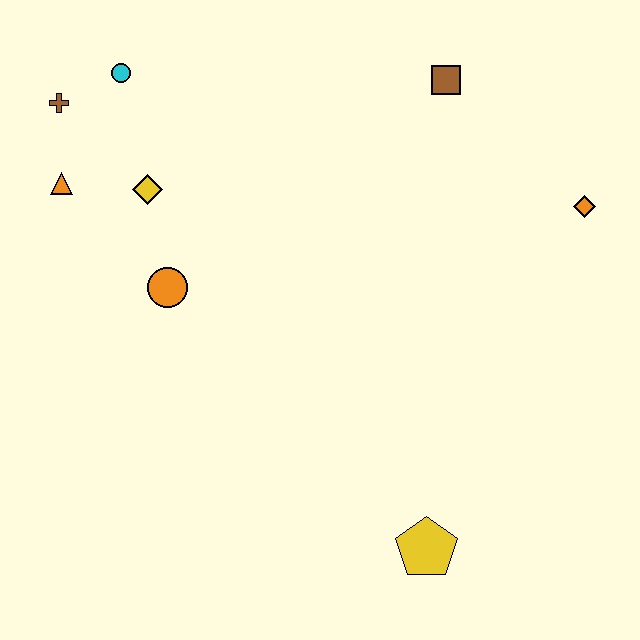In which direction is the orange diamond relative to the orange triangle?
The orange diamond is to the right of the orange triangle.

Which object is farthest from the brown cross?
The yellow pentagon is farthest from the brown cross.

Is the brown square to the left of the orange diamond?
Yes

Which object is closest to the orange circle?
The yellow diamond is closest to the orange circle.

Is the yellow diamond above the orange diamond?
Yes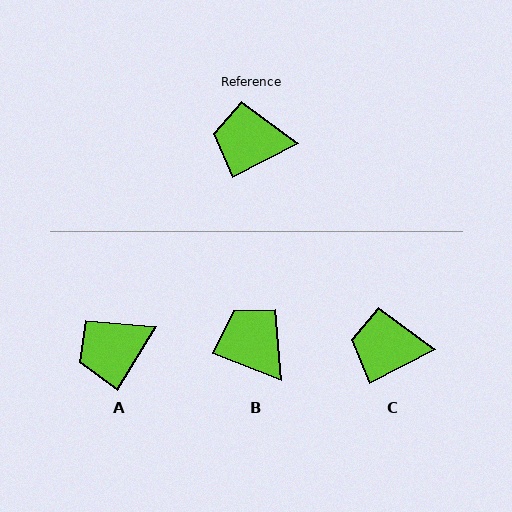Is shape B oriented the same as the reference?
No, it is off by about 48 degrees.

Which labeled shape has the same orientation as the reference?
C.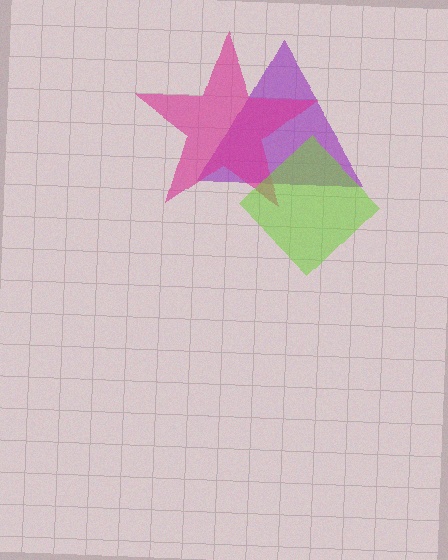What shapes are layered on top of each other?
The layered shapes are: a purple triangle, a magenta star, a lime diamond.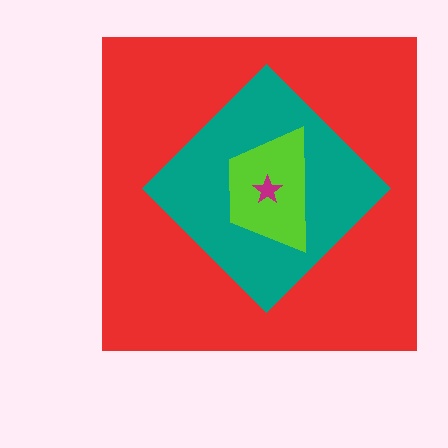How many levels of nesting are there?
4.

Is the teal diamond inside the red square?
Yes.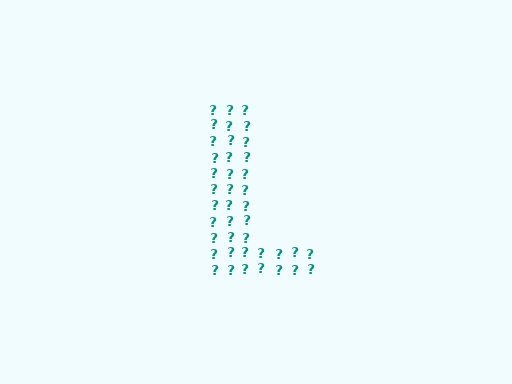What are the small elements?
The small elements are question marks.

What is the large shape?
The large shape is the letter L.